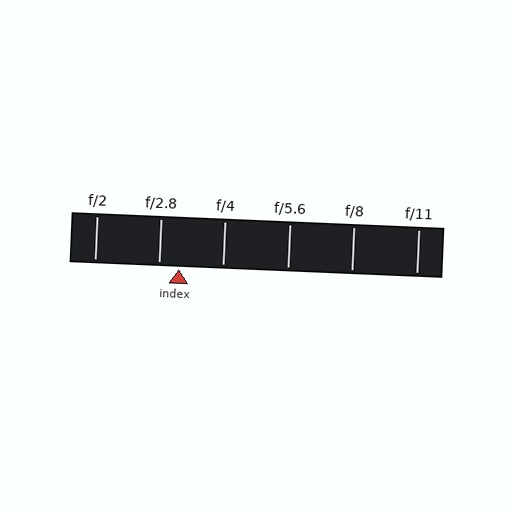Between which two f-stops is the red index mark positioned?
The index mark is between f/2.8 and f/4.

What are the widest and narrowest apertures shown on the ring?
The widest aperture shown is f/2 and the narrowest is f/11.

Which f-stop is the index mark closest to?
The index mark is closest to f/2.8.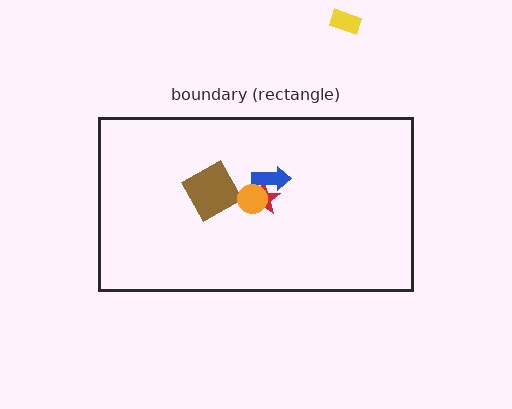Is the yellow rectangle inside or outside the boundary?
Outside.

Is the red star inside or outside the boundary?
Inside.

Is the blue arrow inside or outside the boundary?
Inside.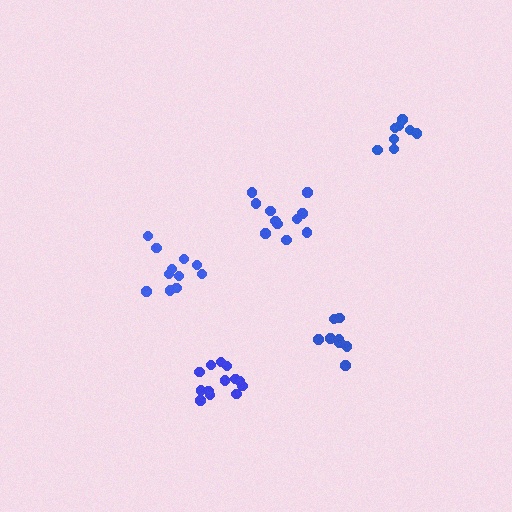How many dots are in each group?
Group 1: 11 dots, Group 2: 11 dots, Group 3: 8 dots, Group 4: 13 dots, Group 5: 9 dots (52 total).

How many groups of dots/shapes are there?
There are 5 groups.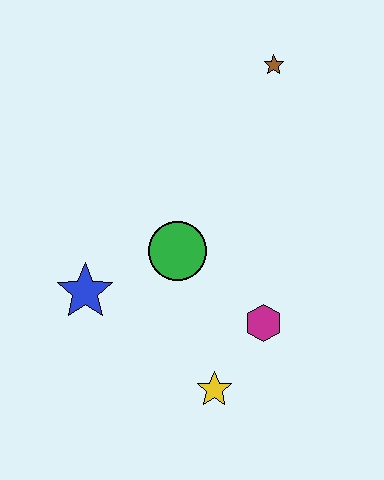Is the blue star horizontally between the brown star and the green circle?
No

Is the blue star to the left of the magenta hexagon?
Yes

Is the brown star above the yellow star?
Yes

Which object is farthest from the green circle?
The brown star is farthest from the green circle.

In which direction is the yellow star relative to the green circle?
The yellow star is below the green circle.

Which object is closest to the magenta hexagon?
The yellow star is closest to the magenta hexagon.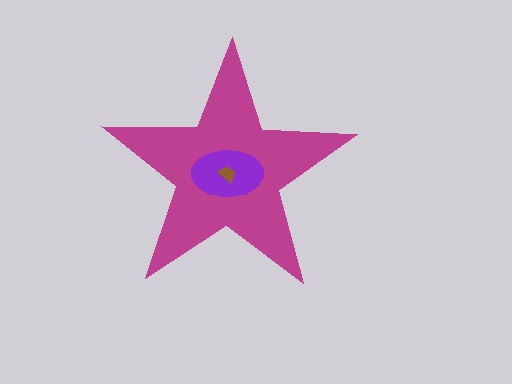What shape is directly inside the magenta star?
The purple ellipse.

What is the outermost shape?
The magenta star.